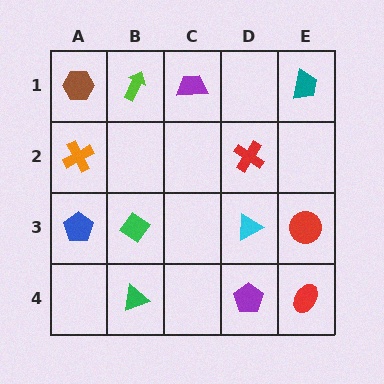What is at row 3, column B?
A green diamond.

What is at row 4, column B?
A green triangle.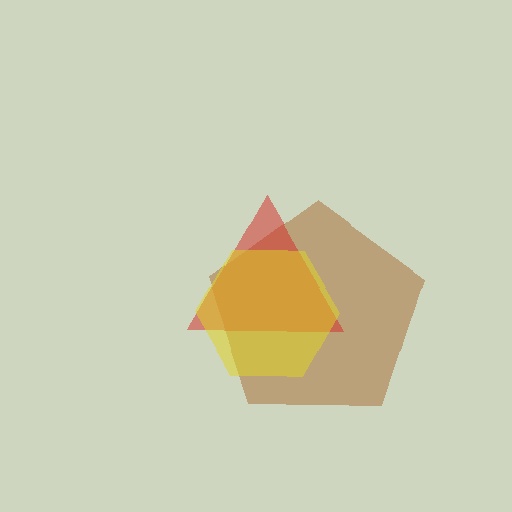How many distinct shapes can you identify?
There are 3 distinct shapes: a brown pentagon, a red triangle, a yellow hexagon.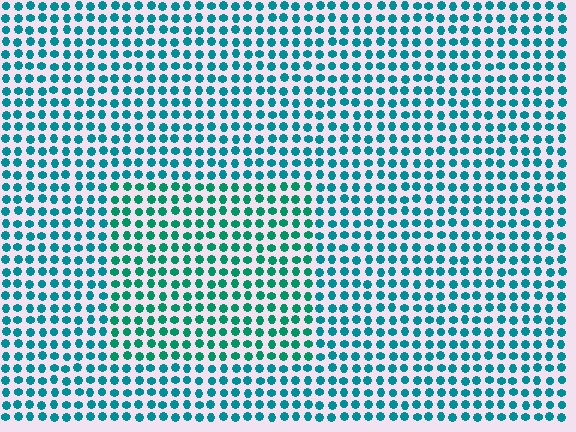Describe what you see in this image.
The image is filled with small teal elements in a uniform arrangement. A rectangle-shaped region is visible where the elements are tinted to a slightly different hue, forming a subtle color boundary.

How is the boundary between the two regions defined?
The boundary is defined purely by a slight shift in hue (about 23 degrees). Spacing, size, and orientation are identical on both sides.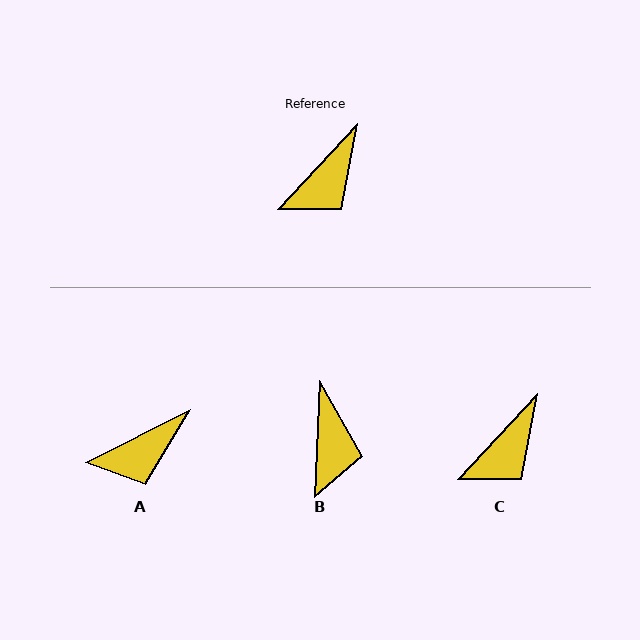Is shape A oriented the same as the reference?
No, it is off by about 20 degrees.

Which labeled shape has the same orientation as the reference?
C.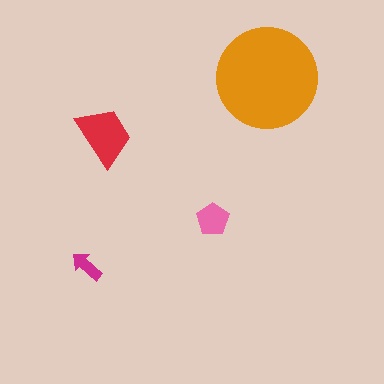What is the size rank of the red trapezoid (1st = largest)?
2nd.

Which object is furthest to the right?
The orange circle is rightmost.